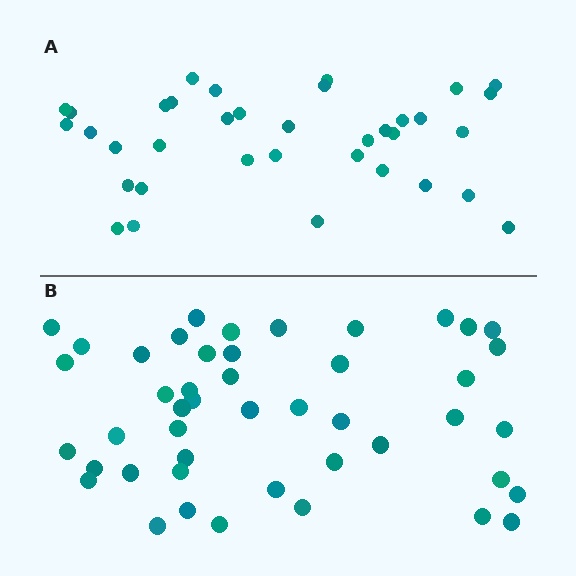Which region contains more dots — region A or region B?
Region B (the bottom region) has more dots.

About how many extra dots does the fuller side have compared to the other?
Region B has roughly 10 or so more dots than region A.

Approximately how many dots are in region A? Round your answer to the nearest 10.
About 40 dots. (The exact count is 36, which rounds to 40.)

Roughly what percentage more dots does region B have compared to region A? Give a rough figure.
About 30% more.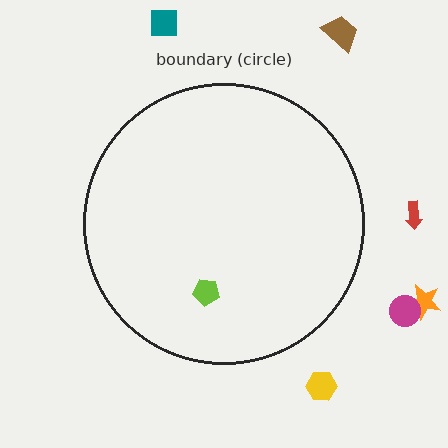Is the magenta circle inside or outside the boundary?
Outside.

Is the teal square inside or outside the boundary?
Outside.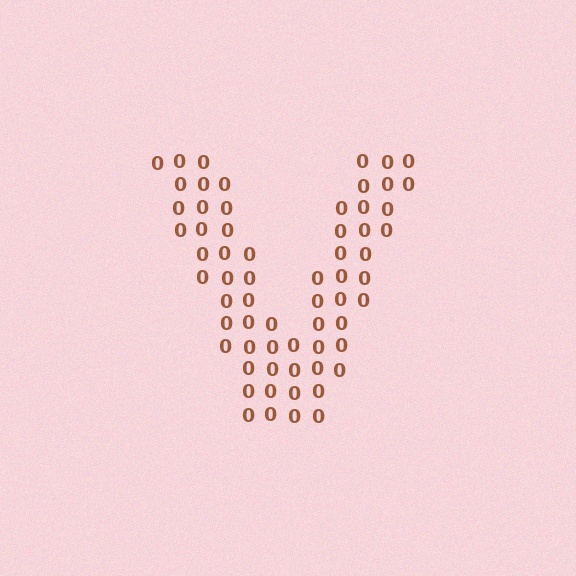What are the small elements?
The small elements are digit 0's.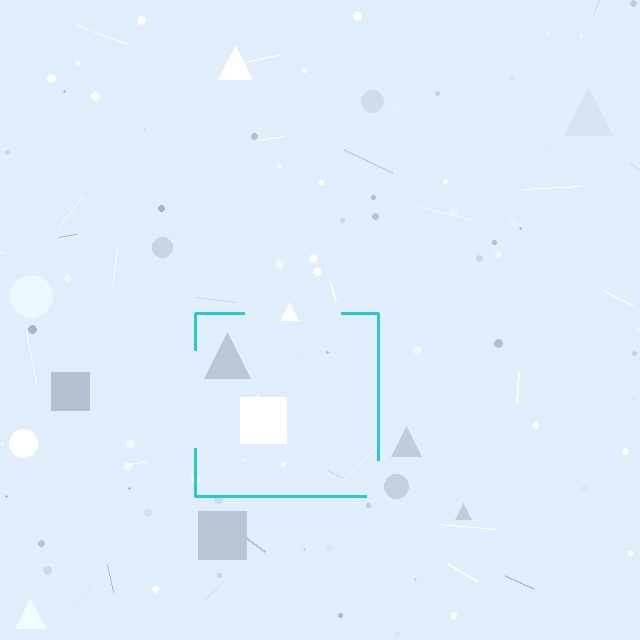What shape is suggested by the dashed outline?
The dashed outline suggests a square.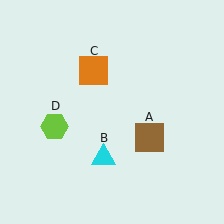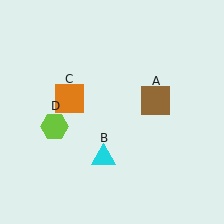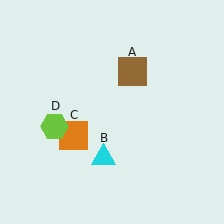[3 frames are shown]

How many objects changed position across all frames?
2 objects changed position: brown square (object A), orange square (object C).